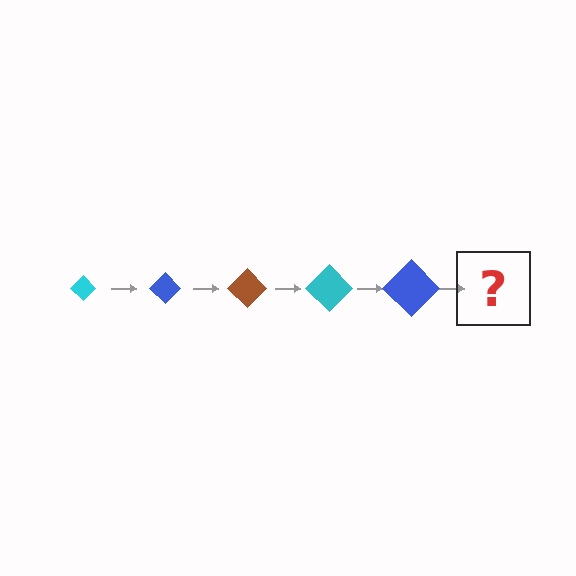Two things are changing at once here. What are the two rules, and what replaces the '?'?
The two rules are that the diamond grows larger each step and the color cycles through cyan, blue, and brown. The '?' should be a brown diamond, larger than the previous one.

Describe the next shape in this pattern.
It should be a brown diamond, larger than the previous one.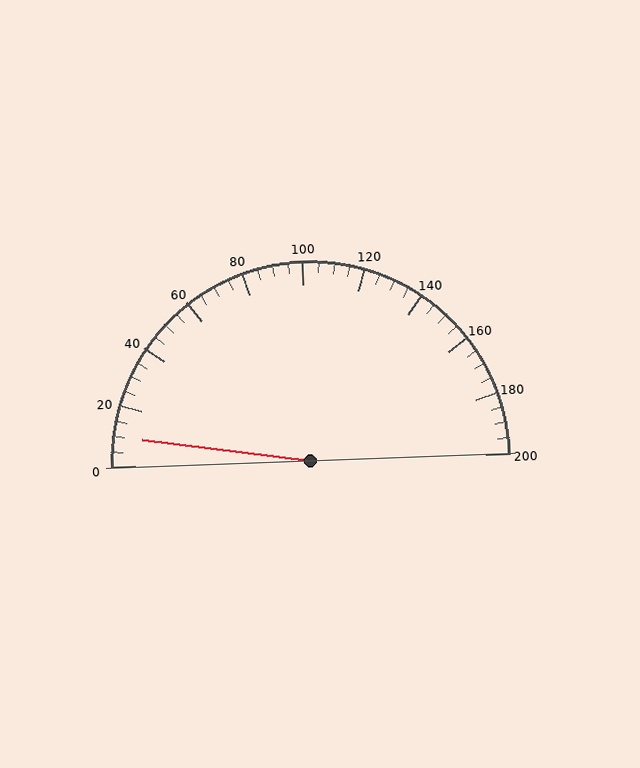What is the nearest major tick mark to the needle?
The nearest major tick mark is 0.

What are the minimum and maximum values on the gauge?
The gauge ranges from 0 to 200.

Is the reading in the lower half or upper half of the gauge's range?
The reading is in the lower half of the range (0 to 200).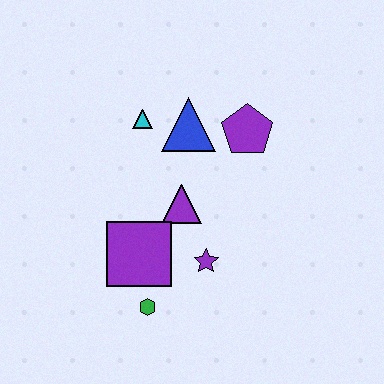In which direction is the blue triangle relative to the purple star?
The blue triangle is above the purple star.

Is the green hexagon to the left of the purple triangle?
Yes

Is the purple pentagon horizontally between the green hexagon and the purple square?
No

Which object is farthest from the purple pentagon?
The green hexagon is farthest from the purple pentagon.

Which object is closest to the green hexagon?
The purple square is closest to the green hexagon.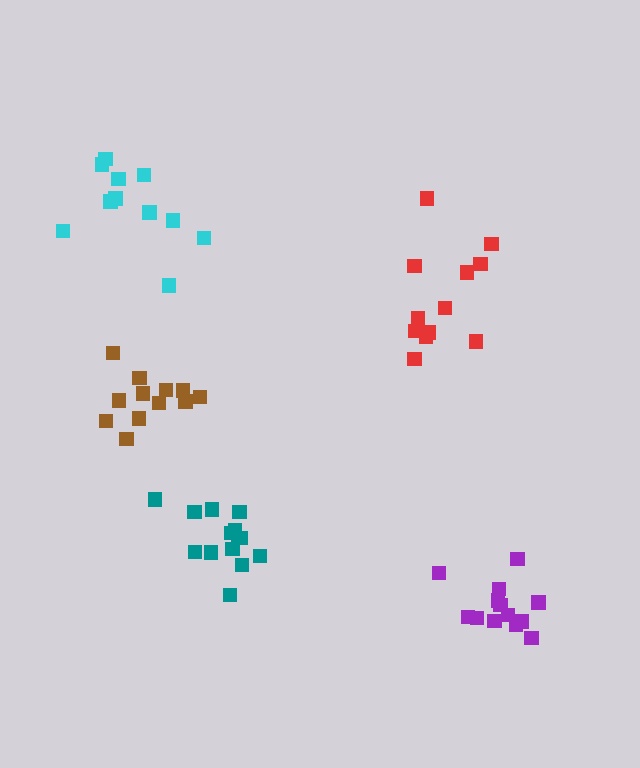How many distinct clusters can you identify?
There are 5 distinct clusters.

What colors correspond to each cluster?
The clusters are colored: red, brown, purple, teal, cyan.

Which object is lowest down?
The purple cluster is bottommost.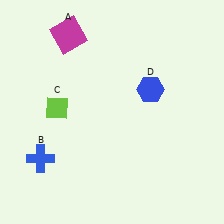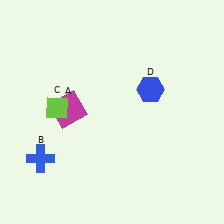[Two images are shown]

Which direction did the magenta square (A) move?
The magenta square (A) moved down.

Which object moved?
The magenta square (A) moved down.